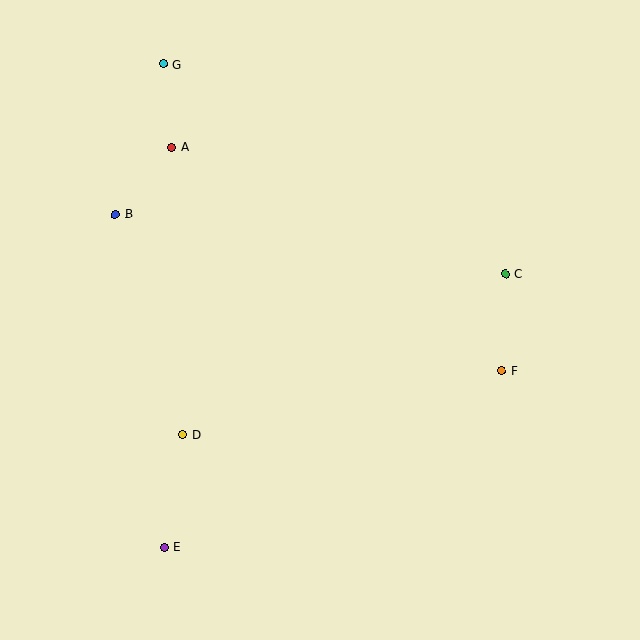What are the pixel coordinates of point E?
Point E is at (164, 547).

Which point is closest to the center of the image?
Point D at (183, 434) is closest to the center.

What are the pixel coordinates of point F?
Point F is at (502, 371).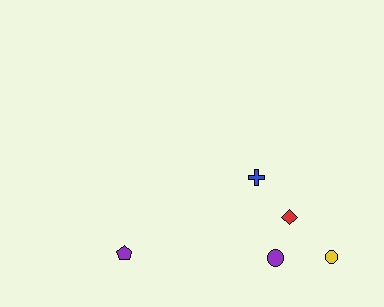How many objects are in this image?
There are 5 objects.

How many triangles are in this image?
There are no triangles.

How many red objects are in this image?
There is 1 red object.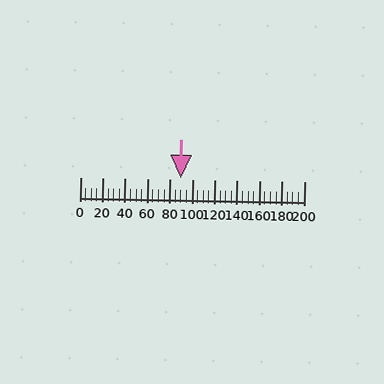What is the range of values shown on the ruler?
The ruler shows values from 0 to 200.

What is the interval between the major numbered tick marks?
The major tick marks are spaced 20 units apart.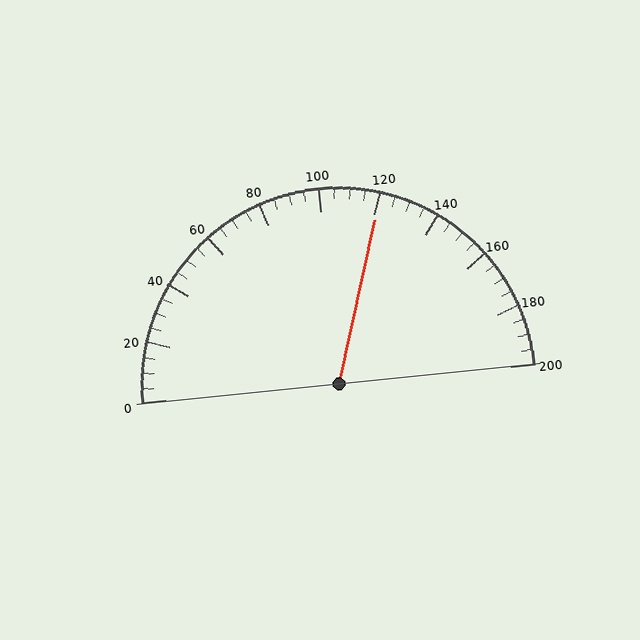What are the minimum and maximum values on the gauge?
The gauge ranges from 0 to 200.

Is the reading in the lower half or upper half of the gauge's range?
The reading is in the upper half of the range (0 to 200).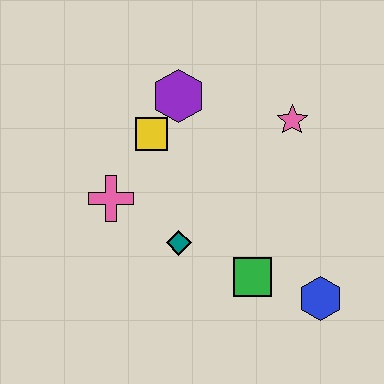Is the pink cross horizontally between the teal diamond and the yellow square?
No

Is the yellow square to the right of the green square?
No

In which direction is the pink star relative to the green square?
The pink star is above the green square.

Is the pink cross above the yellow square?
No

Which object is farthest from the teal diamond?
The pink star is farthest from the teal diamond.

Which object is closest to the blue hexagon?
The green square is closest to the blue hexagon.